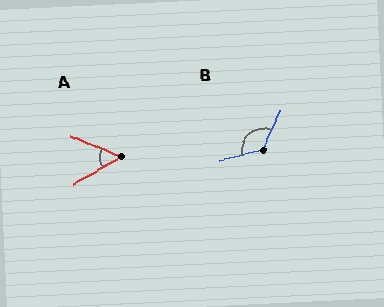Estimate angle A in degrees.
Approximately 52 degrees.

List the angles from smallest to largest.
A (52°), B (128°).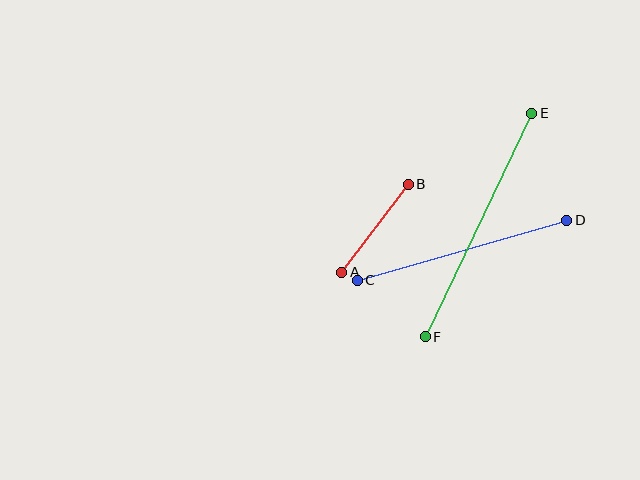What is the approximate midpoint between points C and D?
The midpoint is at approximately (462, 250) pixels.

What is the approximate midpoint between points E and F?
The midpoint is at approximately (478, 225) pixels.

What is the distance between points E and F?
The distance is approximately 248 pixels.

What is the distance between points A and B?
The distance is approximately 110 pixels.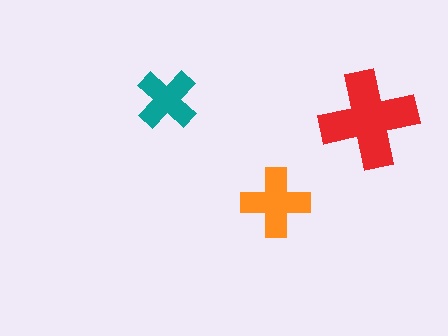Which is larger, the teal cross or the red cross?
The red one.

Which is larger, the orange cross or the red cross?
The red one.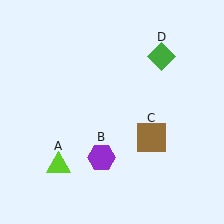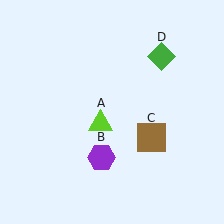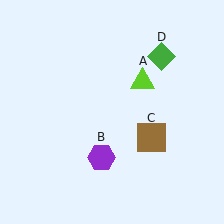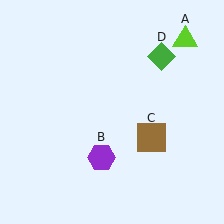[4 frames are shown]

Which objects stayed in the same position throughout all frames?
Purple hexagon (object B) and brown square (object C) and green diamond (object D) remained stationary.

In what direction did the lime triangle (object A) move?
The lime triangle (object A) moved up and to the right.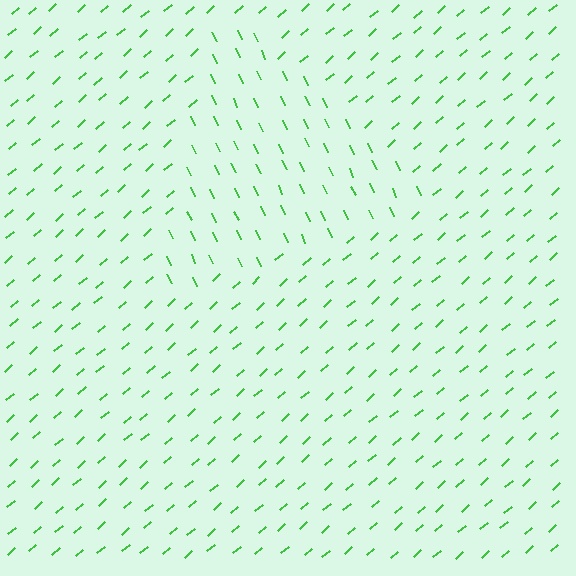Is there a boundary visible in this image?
Yes, there is a texture boundary formed by a change in line orientation.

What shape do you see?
I see a triangle.